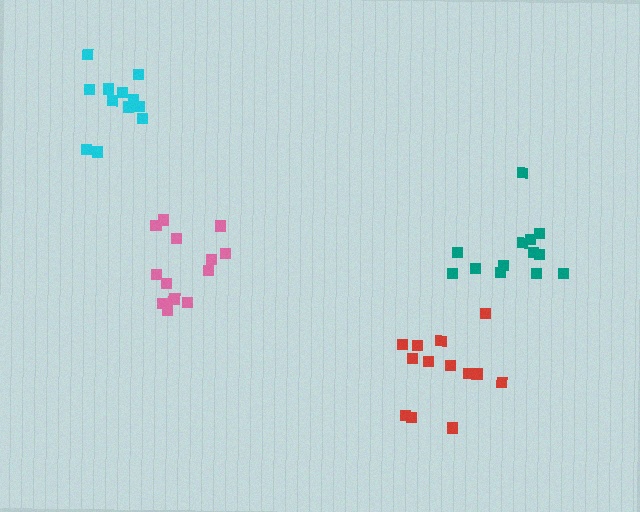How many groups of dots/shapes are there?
There are 4 groups.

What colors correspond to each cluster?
The clusters are colored: cyan, red, teal, pink.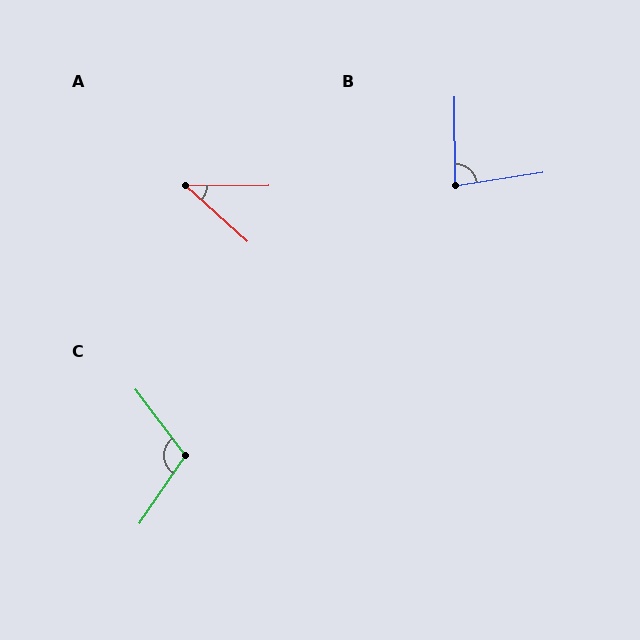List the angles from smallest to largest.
A (42°), B (82°), C (108°).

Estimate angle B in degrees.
Approximately 82 degrees.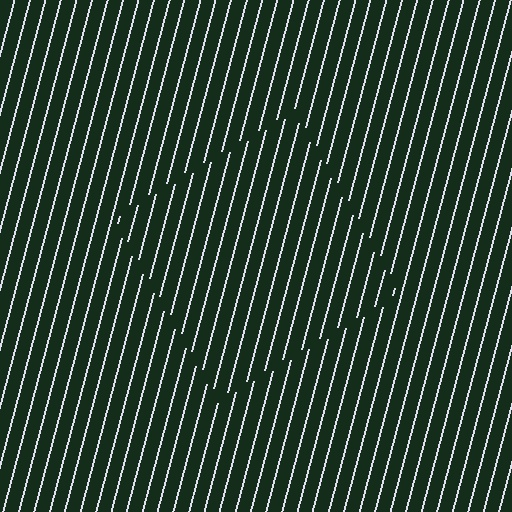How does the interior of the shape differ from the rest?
The interior of the shape contains the same grating, shifted by half a period — the contour is defined by the phase discontinuity where line-ends from the inner and outer gratings abut.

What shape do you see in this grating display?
An illusory square. The interior of the shape contains the same grating, shifted by half a period — the contour is defined by the phase discontinuity where line-ends from the inner and outer gratings abut.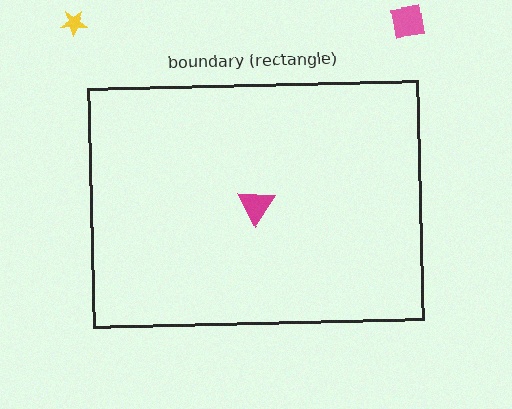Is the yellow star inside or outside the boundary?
Outside.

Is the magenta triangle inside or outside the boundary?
Inside.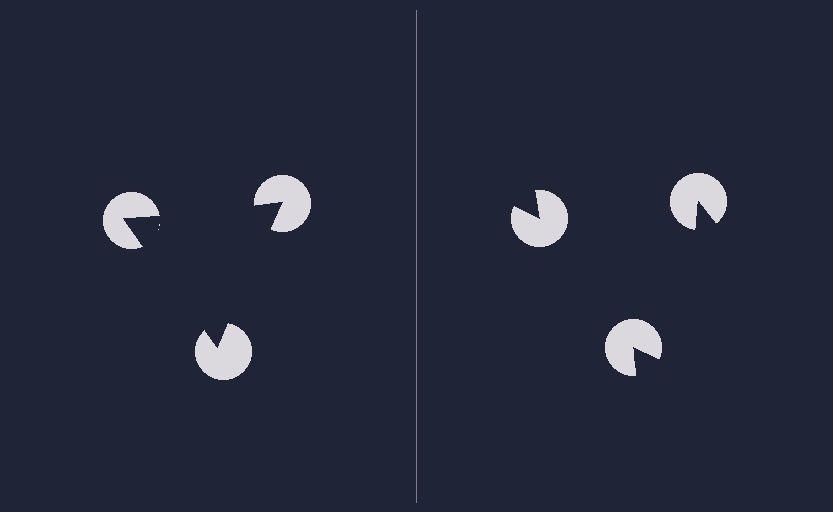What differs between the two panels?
The pac-man discs are positioned identically on both sides; only the wedge orientations differ. On the left they align to a triangle; on the right they are misaligned.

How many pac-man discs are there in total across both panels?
6 — 3 on each side.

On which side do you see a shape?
An illusory triangle appears on the left side. On the right side the wedge cuts are rotated, so no coherent shape forms.